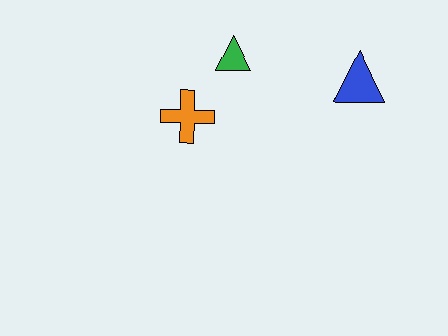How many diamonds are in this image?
There are no diamonds.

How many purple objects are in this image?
There are no purple objects.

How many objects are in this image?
There are 3 objects.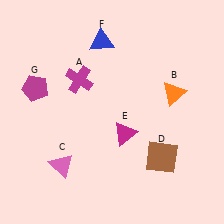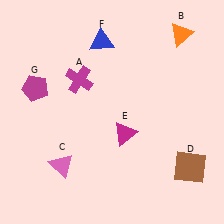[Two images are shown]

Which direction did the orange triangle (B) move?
The orange triangle (B) moved up.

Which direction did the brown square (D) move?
The brown square (D) moved right.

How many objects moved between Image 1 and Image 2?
2 objects moved between the two images.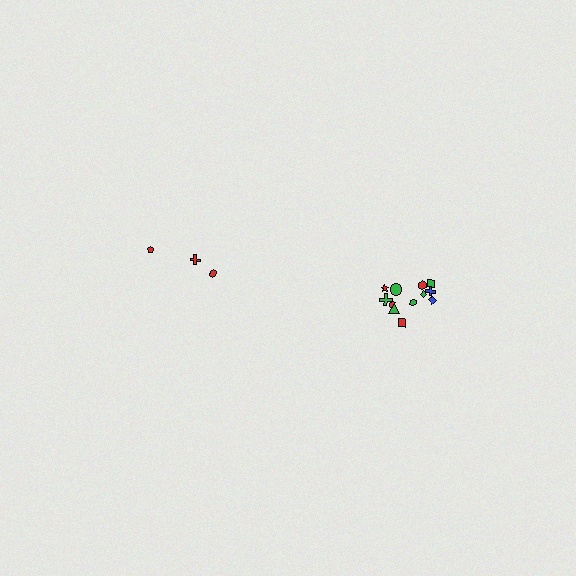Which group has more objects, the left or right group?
The right group.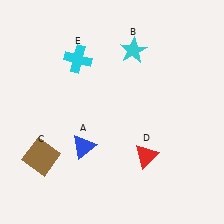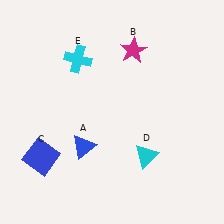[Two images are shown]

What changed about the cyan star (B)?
In Image 1, B is cyan. In Image 2, it changed to magenta.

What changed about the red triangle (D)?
In Image 1, D is red. In Image 2, it changed to cyan.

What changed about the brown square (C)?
In Image 1, C is brown. In Image 2, it changed to blue.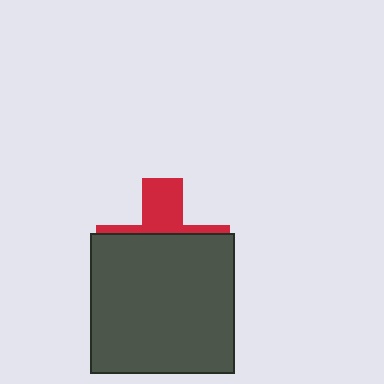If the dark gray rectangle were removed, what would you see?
You would see the complete red cross.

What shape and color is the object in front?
The object in front is a dark gray rectangle.